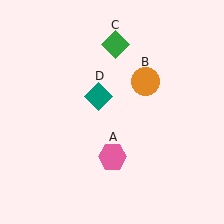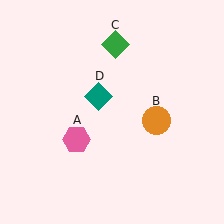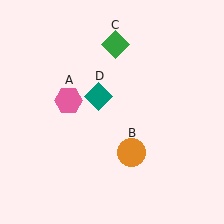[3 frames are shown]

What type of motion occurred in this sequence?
The pink hexagon (object A), orange circle (object B) rotated clockwise around the center of the scene.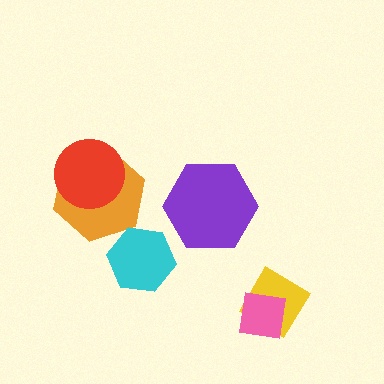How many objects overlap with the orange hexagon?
1 object overlaps with the orange hexagon.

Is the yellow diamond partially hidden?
Yes, it is partially covered by another shape.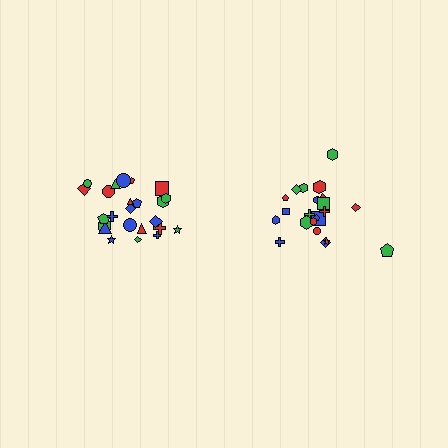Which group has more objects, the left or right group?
The left group.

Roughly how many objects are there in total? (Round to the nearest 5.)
Roughly 45 objects in total.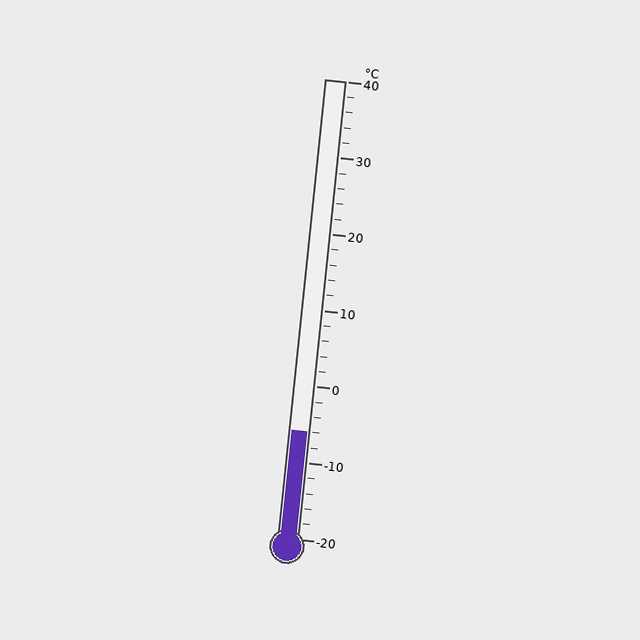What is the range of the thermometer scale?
The thermometer scale ranges from -20°C to 40°C.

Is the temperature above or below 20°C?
The temperature is below 20°C.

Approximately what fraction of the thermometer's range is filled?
The thermometer is filled to approximately 25% of its range.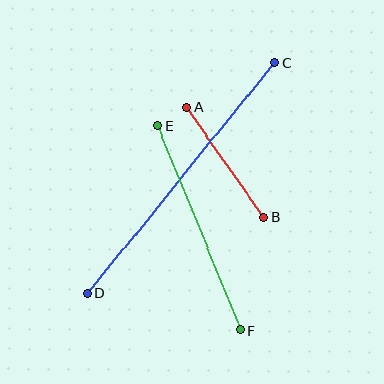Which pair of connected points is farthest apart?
Points C and D are farthest apart.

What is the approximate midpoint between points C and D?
The midpoint is at approximately (181, 178) pixels.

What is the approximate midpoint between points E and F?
The midpoint is at approximately (199, 228) pixels.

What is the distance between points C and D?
The distance is approximately 297 pixels.